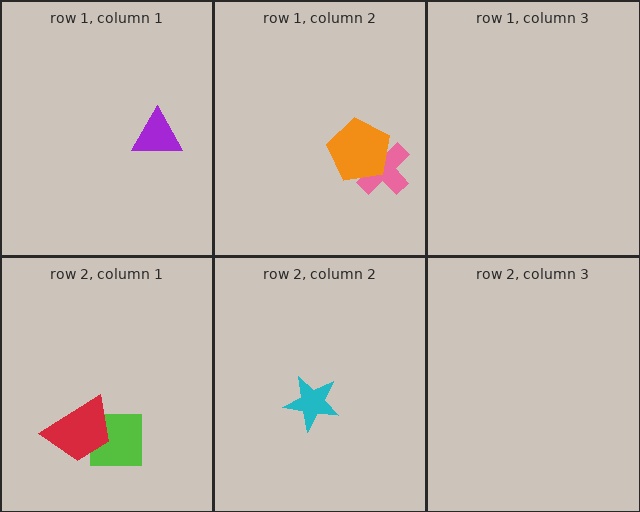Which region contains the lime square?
The row 2, column 1 region.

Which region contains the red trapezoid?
The row 2, column 1 region.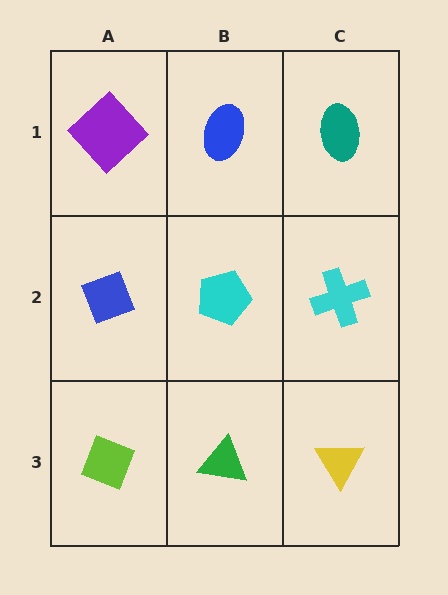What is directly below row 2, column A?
A lime diamond.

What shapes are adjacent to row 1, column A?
A blue diamond (row 2, column A), a blue ellipse (row 1, column B).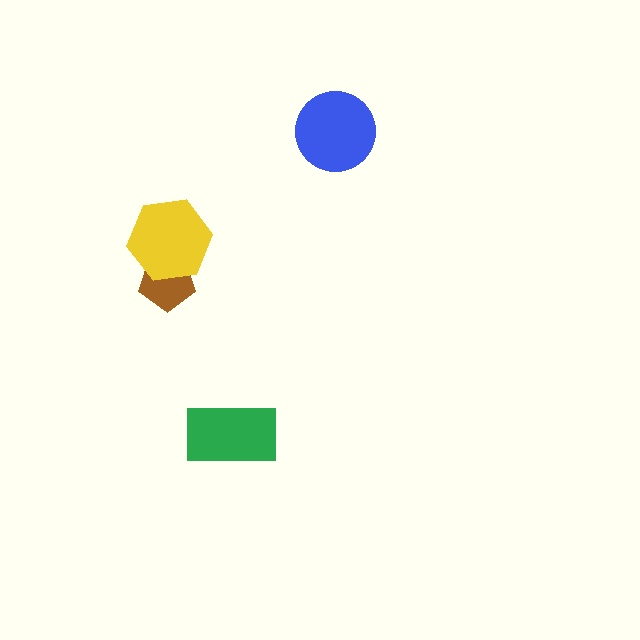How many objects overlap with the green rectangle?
0 objects overlap with the green rectangle.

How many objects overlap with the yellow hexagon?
1 object overlaps with the yellow hexagon.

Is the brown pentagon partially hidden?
Yes, it is partially covered by another shape.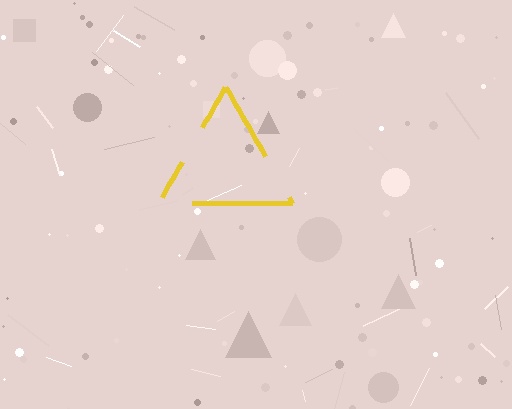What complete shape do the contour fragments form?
The contour fragments form a triangle.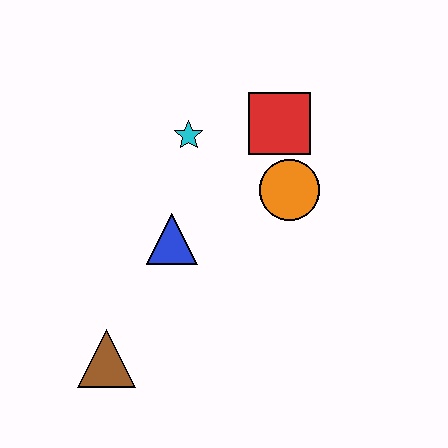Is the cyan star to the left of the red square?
Yes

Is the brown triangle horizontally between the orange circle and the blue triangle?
No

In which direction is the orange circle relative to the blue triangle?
The orange circle is to the right of the blue triangle.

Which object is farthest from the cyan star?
The brown triangle is farthest from the cyan star.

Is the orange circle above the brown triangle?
Yes